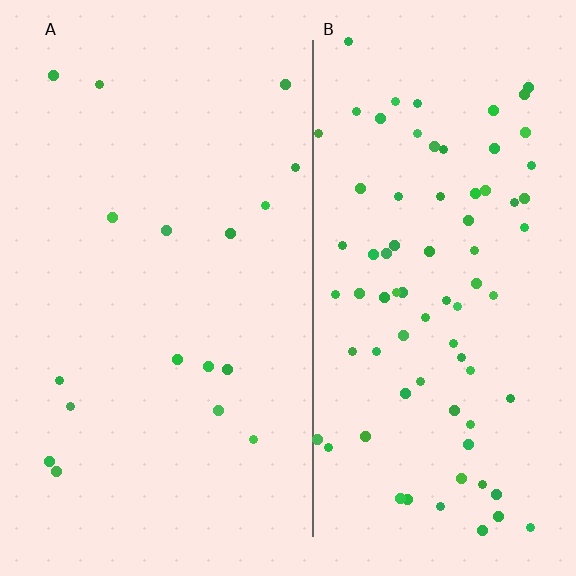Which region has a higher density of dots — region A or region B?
B (the right).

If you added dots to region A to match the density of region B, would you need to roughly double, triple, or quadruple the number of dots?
Approximately quadruple.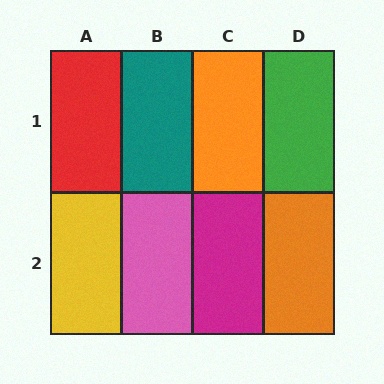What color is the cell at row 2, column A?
Yellow.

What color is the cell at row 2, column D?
Orange.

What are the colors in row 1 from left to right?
Red, teal, orange, green.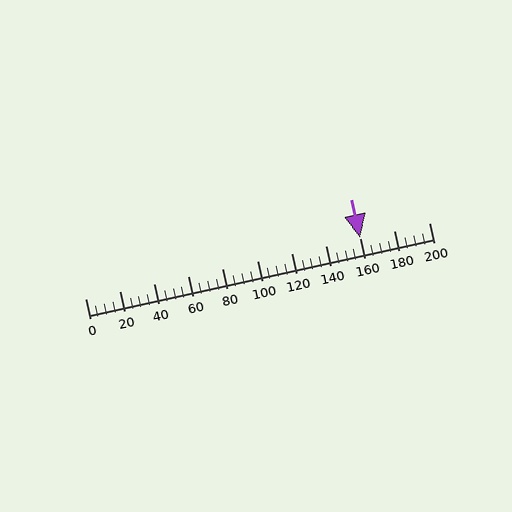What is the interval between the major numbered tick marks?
The major tick marks are spaced 20 units apart.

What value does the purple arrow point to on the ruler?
The purple arrow points to approximately 160.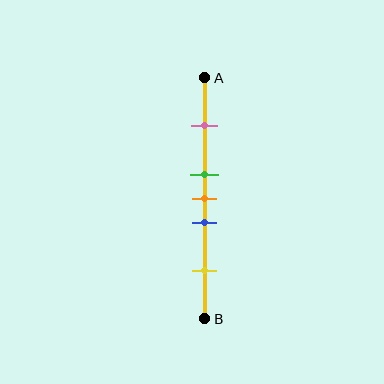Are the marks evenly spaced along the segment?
No, the marks are not evenly spaced.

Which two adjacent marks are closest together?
The green and orange marks are the closest adjacent pair.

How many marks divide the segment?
There are 5 marks dividing the segment.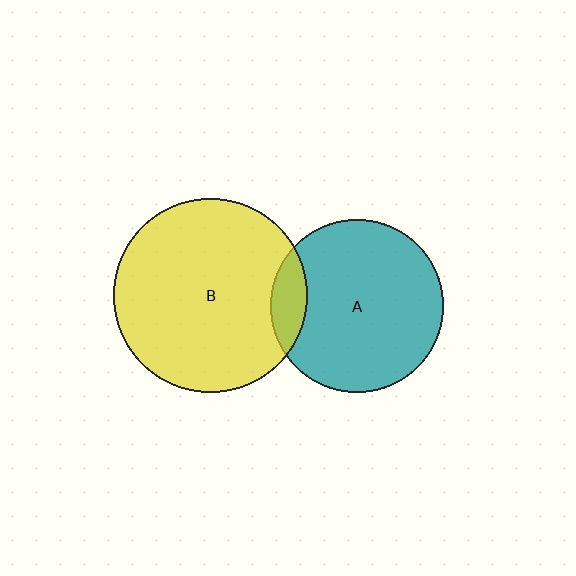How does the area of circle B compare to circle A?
Approximately 1.3 times.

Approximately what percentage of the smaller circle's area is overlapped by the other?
Approximately 10%.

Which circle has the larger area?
Circle B (yellow).